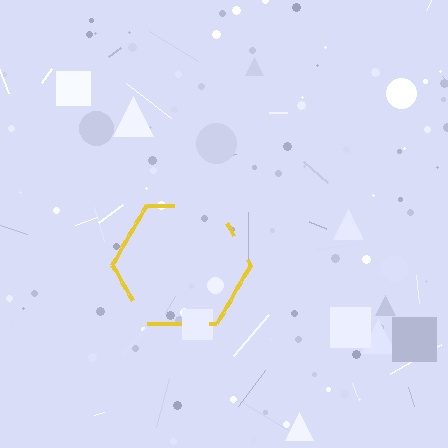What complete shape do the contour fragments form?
The contour fragments form a hexagon.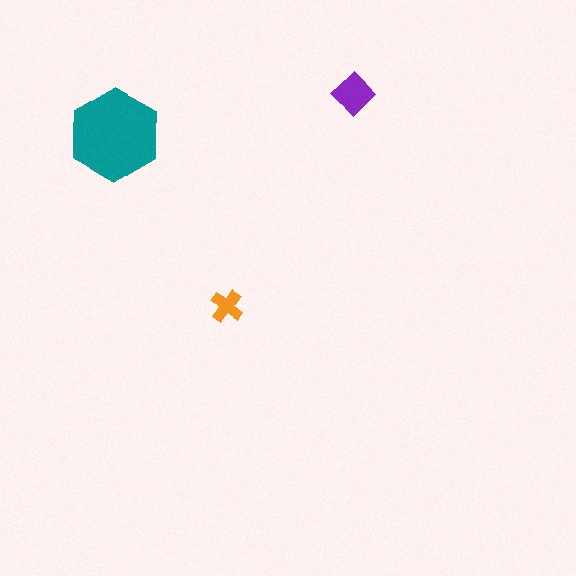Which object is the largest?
The teal hexagon.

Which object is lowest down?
The orange cross is bottommost.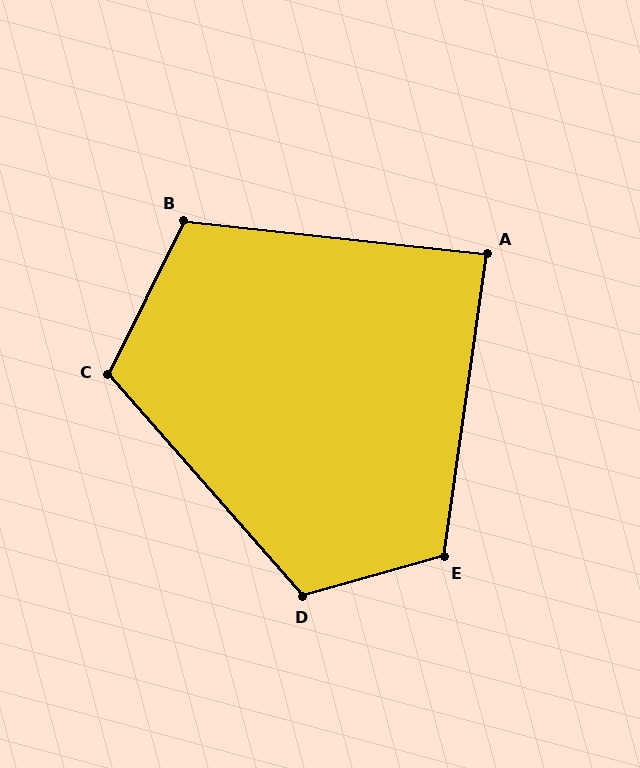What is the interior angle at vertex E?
Approximately 114 degrees (obtuse).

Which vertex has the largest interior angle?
D, at approximately 116 degrees.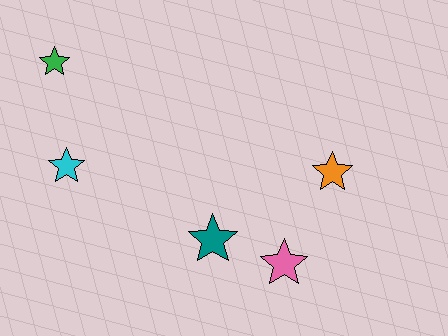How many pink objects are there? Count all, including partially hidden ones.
There is 1 pink object.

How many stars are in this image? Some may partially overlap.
There are 5 stars.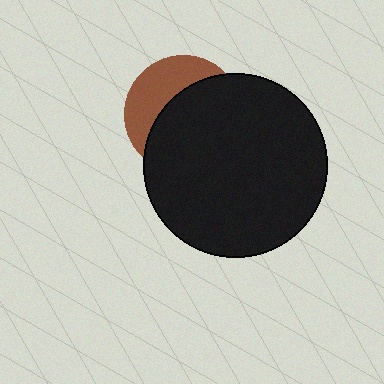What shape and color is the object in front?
The object in front is a black circle.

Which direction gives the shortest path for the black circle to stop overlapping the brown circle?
Moving toward the lower-right gives the shortest separation.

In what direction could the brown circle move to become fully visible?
The brown circle could move toward the upper-left. That would shift it out from behind the black circle entirely.